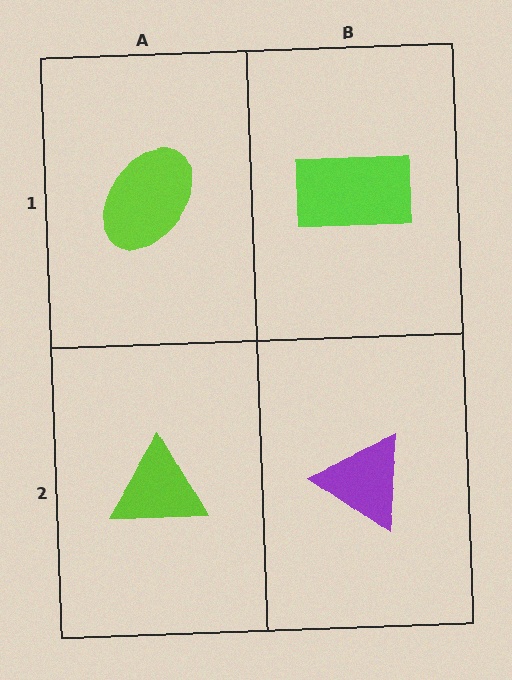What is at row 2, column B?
A purple triangle.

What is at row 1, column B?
A lime rectangle.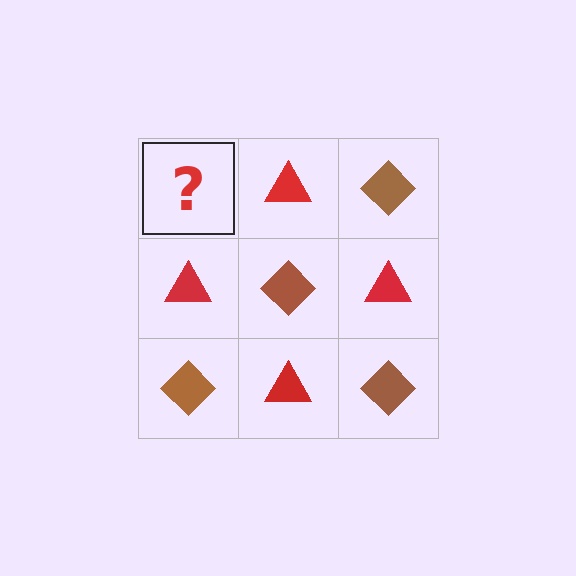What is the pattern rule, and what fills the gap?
The rule is that it alternates brown diamond and red triangle in a checkerboard pattern. The gap should be filled with a brown diamond.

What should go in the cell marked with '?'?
The missing cell should contain a brown diamond.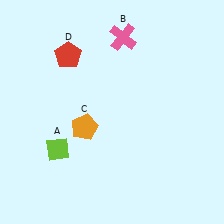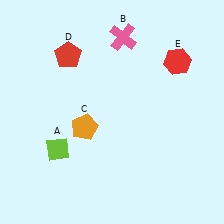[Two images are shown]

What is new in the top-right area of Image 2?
A red hexagon (E) was added in the top-right area of Image 2.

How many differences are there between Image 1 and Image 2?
There is 1 difference between the two images.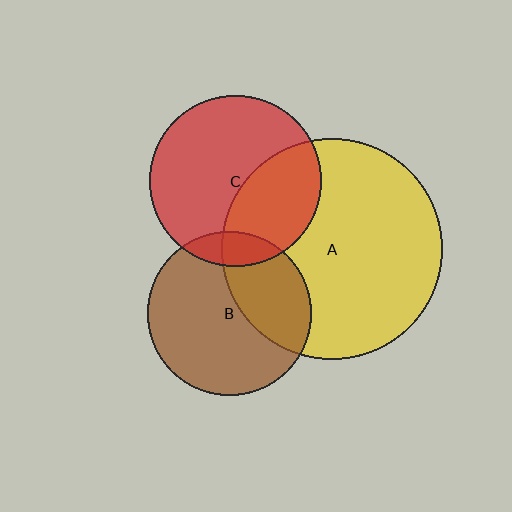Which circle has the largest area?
Circle A (yellow).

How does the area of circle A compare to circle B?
Approximately 1.8 times.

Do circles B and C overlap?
Yes.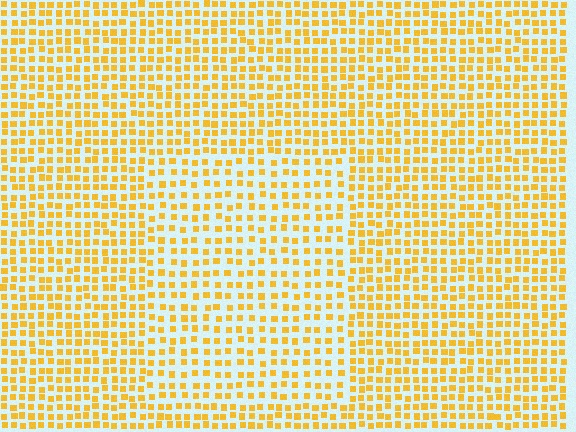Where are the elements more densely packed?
The elements are more densely packed outside the rectangle boundary.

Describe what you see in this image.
The image contains small yellow elements arranged at two different densities. A rectangle-shaped region is visible where the elements are less densely packed than the surrounding area.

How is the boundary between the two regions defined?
The boundary is defined by a change in element density (approximately 1.5x ratio). All elements are the same color, size, and shape.